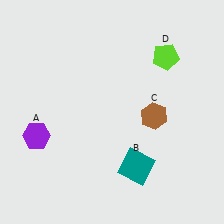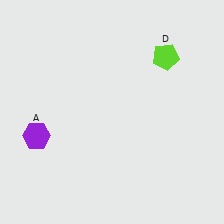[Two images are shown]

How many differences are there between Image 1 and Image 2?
There are 2 differences between the two images.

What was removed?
The teal square (B), the brown hexagon (C) were removed in Image 2.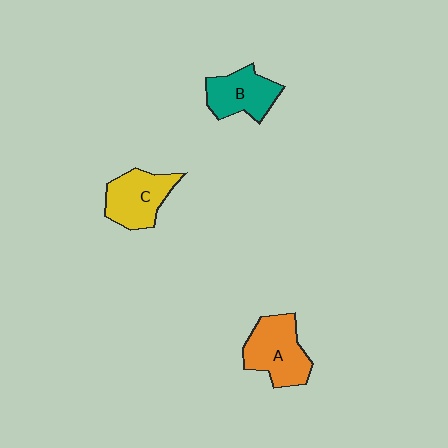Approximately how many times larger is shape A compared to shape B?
Approximately 1.2 times.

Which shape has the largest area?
Shape A (orange).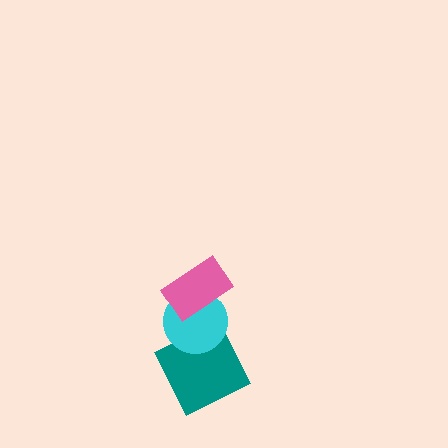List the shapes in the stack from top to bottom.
From top to bottom: the pink rectangle, the cyan circle, the teal square.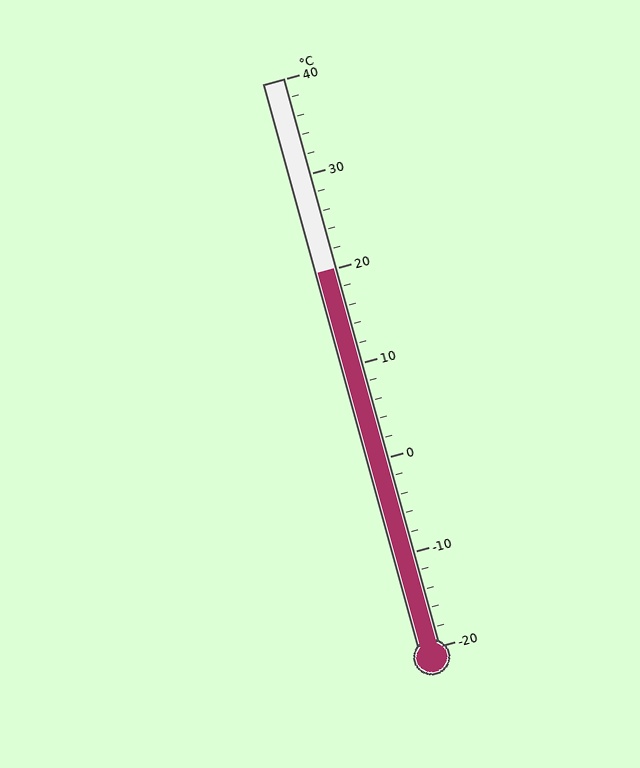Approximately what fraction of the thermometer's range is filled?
The thermometer is filled to approximately 65% of its range.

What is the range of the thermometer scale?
The thermometer scale ranges from -20°C to 40°C.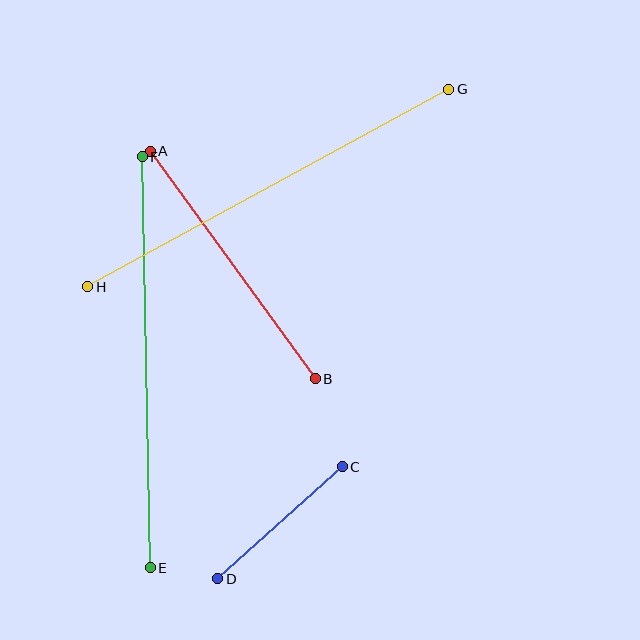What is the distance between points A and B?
The distance is approximately 281 pixels.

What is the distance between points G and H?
The distance is approximately 412 pixels.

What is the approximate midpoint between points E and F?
The midpoint is at approximately (146, 362) pixels.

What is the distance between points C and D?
The distance is approximately 168 pixels.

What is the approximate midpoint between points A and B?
The midpoint is at approximately (233, 265) pixels.